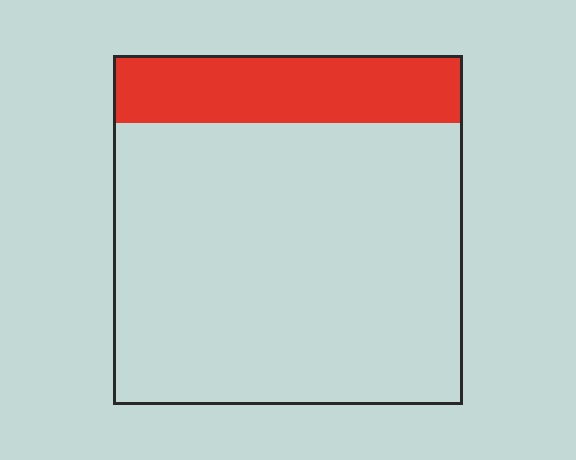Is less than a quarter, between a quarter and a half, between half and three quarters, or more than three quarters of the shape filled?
Less than a quarter.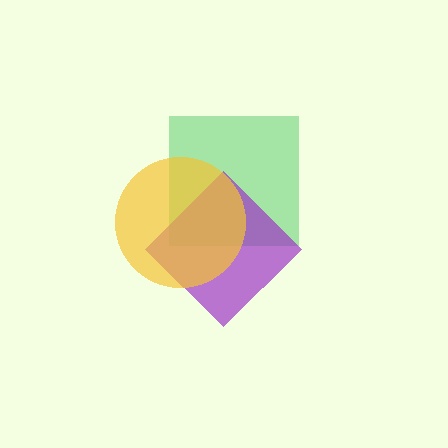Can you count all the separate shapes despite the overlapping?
Yes, there are 3 separate shapes.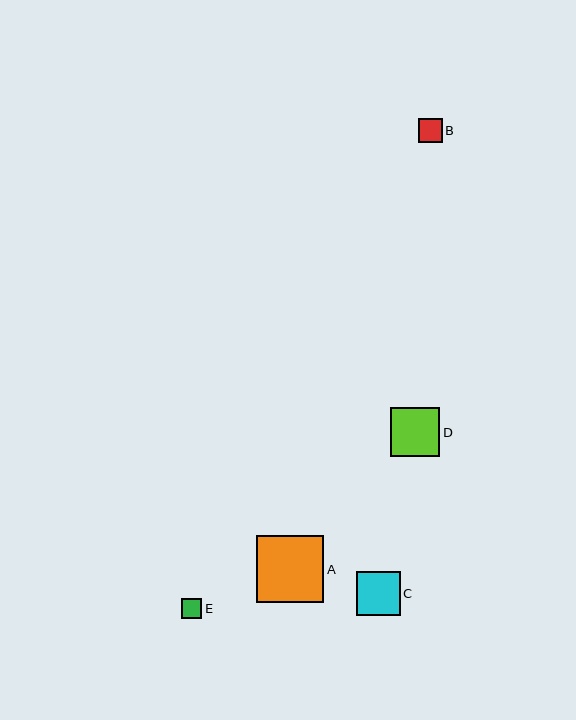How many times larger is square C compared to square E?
Square C is approximately 2.2 times the size of square E.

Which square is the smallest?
Square E is the smallest with a size of approximately 20 pixels.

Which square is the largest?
Square A is the largest with a size of approximately 67 pixels.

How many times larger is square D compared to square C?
Square D is approximately 1.1 times the size of square C.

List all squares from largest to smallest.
From largest to smallest: A, D, C, B, E.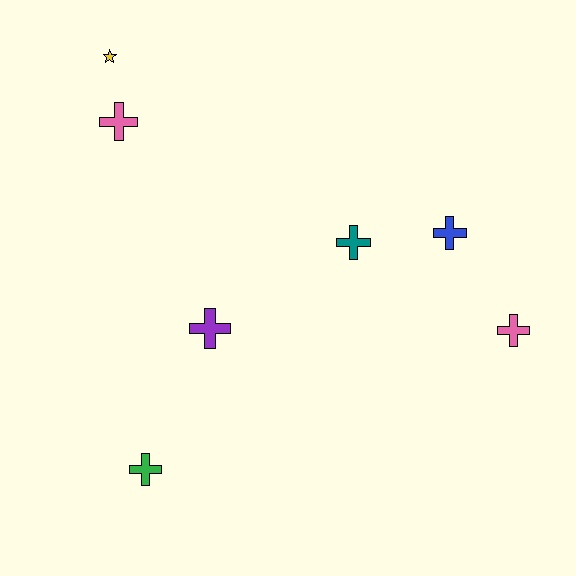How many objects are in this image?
There are 7 objects.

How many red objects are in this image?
There are no red objects.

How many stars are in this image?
There is 1 star.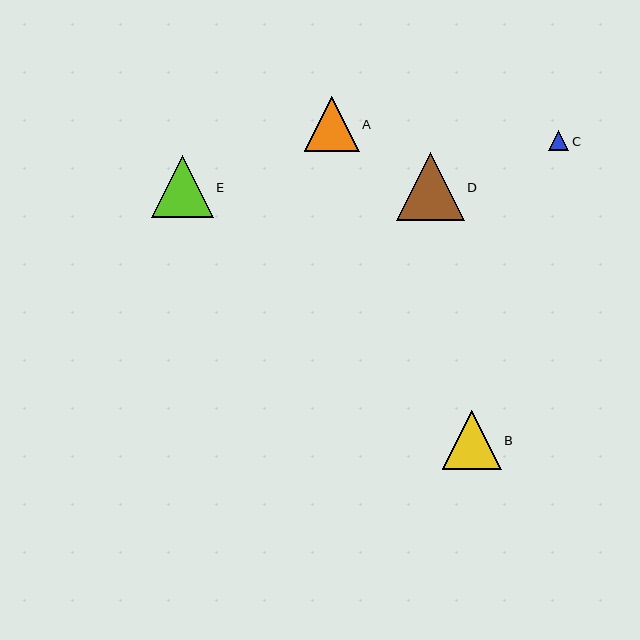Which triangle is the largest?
Triangle D is the largest with a size of approximately 68 pixels.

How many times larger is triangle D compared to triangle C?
Triangle D is approximately 3.4 times the size of triangle C.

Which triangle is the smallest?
Triangle C is the smallest with a size of approximately 20 pixels.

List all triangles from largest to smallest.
From largest to smallest: D, E, B, A, C.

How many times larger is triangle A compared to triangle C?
Triangle A is approximately 2.7 times the size of triangle C.